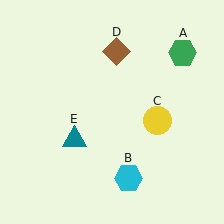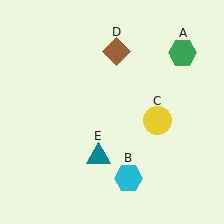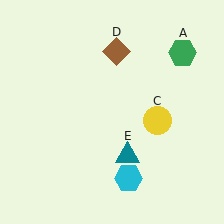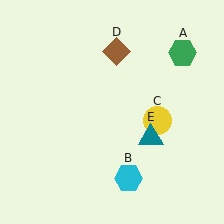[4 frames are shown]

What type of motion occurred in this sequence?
The teal triangle (object E) rotated counterclockwise around the center of the scene.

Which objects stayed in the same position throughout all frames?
Green hexagon (object A) and cyan hexagon (object B) and yellow circle (object C) and brown diamond (object D) remained stationary.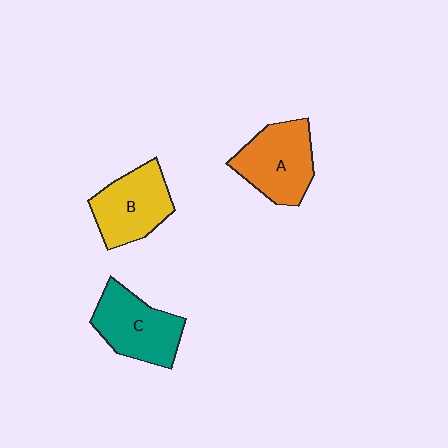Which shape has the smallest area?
Shape B (yellow).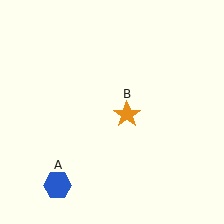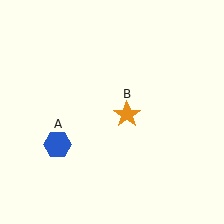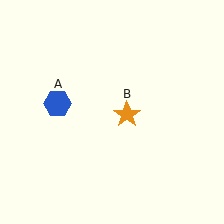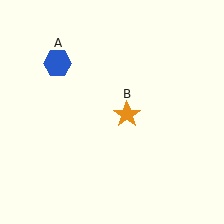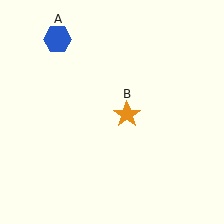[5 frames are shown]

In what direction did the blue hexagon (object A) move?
The blue hexagon (object A) moved up.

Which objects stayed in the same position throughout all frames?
Orange star (object B) remained stationary.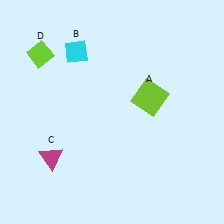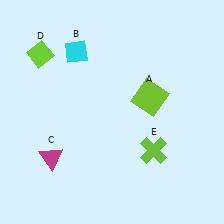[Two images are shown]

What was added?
A lime cross (E) was added in Image 2.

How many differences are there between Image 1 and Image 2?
There is 1 difference between the two images.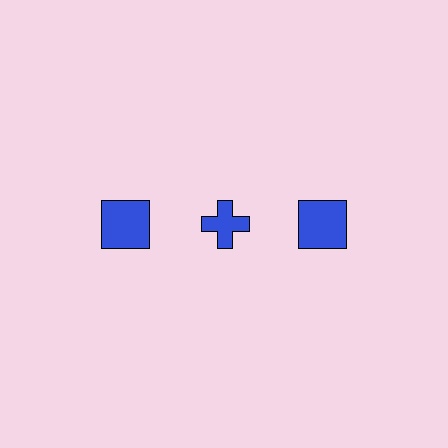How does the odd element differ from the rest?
It has a different shape: cross instead of square.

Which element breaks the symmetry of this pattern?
The blue cross in the top row, second from left column breaks the symmetry. All other shapes are blue squares.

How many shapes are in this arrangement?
There are 3 shapes arranged in a grid pattern.